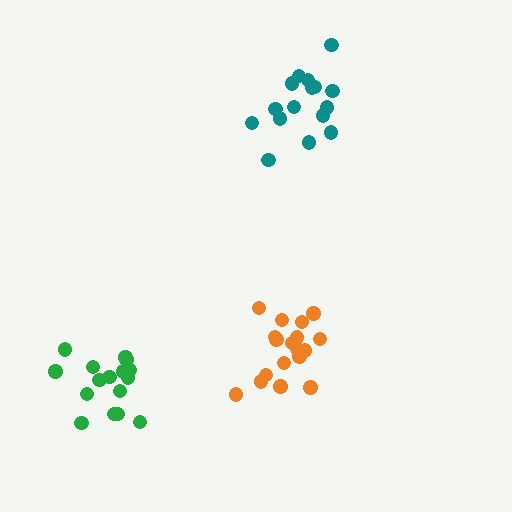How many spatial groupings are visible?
There are 3 spatial groupings.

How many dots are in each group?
Group 1: 18 dots, Group 2: 17 dots, Group 3: 16 dots (51 total).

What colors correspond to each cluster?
The clusters are colored: orange, teal, green.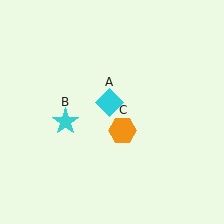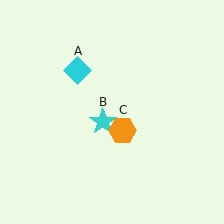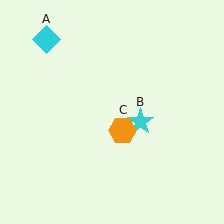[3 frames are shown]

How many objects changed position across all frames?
2 objects changed position: cyan diamond (object A), cyan star (object B).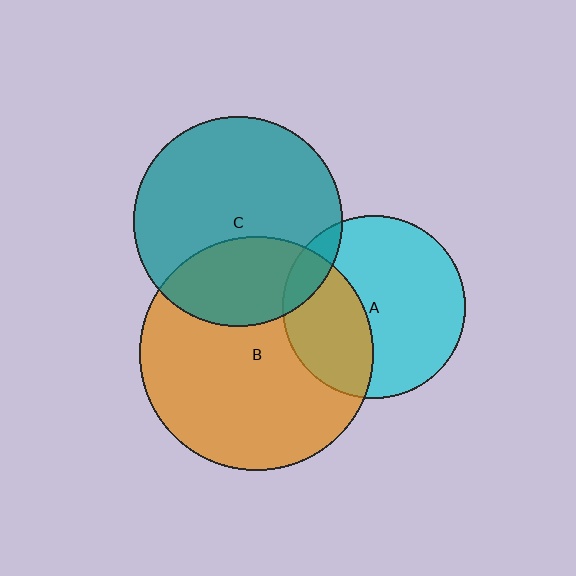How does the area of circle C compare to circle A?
Approximately 1.3 times.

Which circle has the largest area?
Circle B (orange).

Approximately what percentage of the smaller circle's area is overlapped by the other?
Approximately 35%.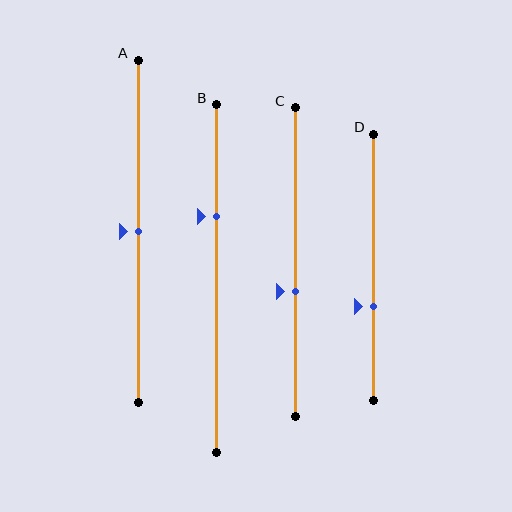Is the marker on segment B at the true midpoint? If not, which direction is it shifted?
No, the marker on segment B is shifted upward by about 18% of the segment length.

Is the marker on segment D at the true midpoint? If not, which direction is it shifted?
No, the marker on segment D is shifted downward by about 15% of the segment length.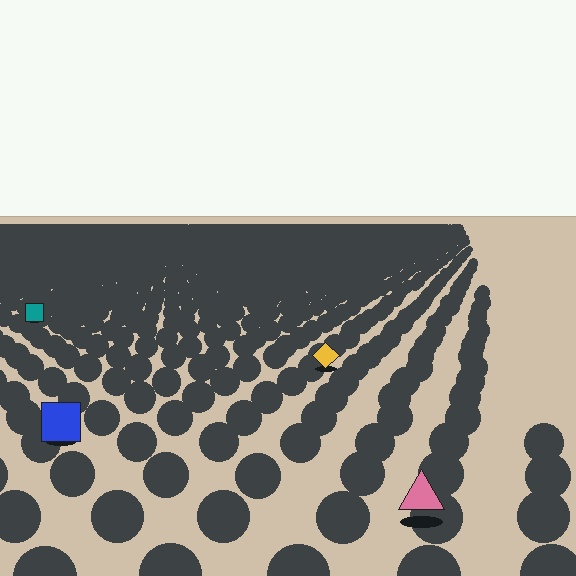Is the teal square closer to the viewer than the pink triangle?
No. The pink triangle is closer — you can tell from the texture gradient: the ground texture is coarser near it.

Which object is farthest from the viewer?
The teal square is farthest from the viewer. It appears smaller and the ground texture around it is denser.